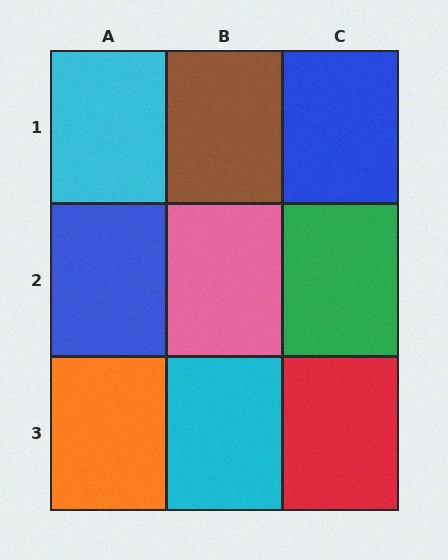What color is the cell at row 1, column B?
Brown.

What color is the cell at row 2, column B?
Pink.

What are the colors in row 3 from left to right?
Orange, cyan, red.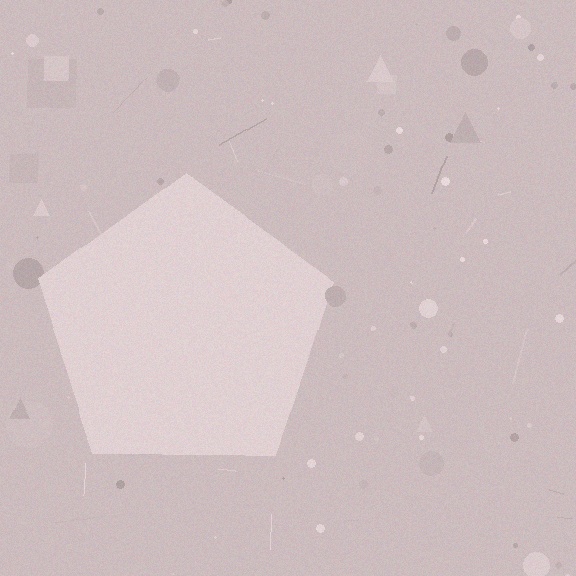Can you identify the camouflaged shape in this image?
The camouflaged shape is a pentagon.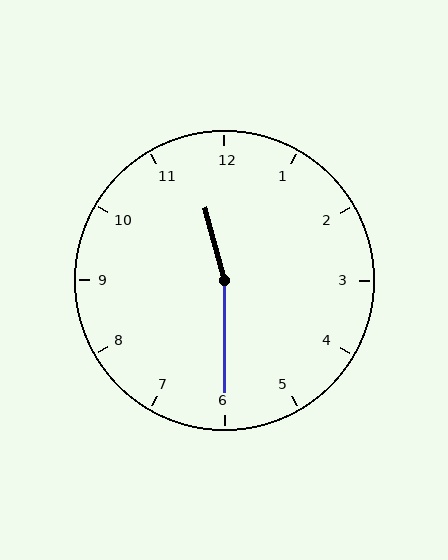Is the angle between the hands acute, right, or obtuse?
It is obtuse.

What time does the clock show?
11:30.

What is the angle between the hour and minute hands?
Approximately 165 degrees.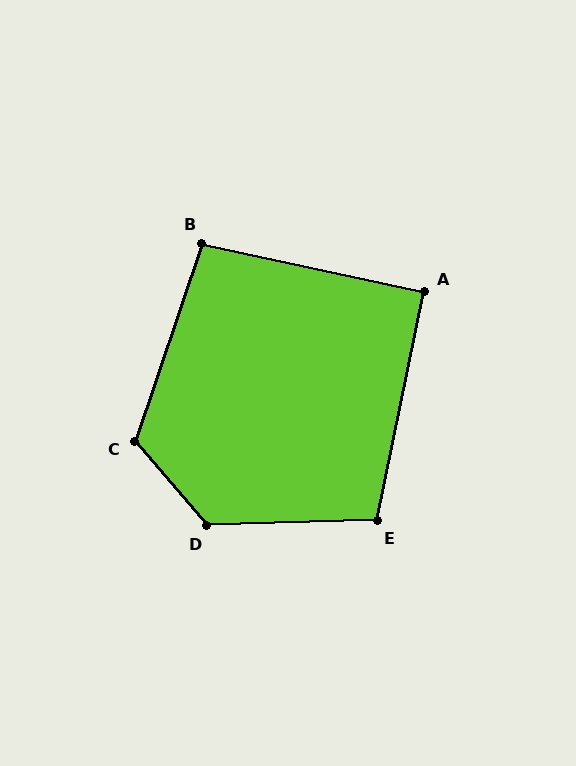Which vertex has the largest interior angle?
D, at approximately 129 degrees.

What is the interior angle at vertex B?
Approximately 96 degrees (obtuse).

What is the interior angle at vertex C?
Approximately 121 degrees (obtuse).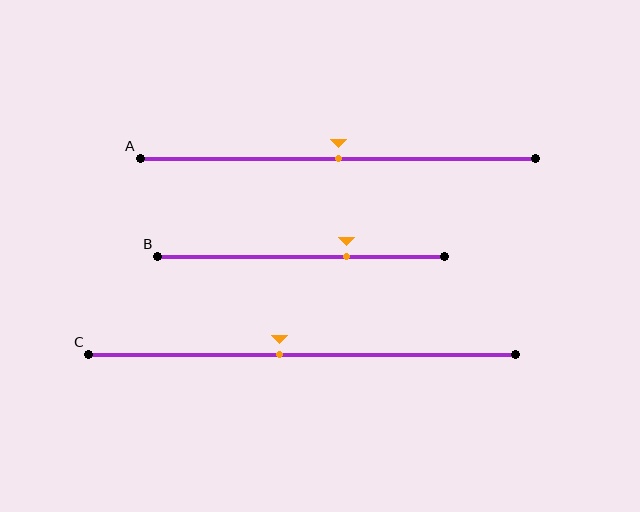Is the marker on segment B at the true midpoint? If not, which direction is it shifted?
No, the marker on segment B is shifted to the right by about 16% of the segment length.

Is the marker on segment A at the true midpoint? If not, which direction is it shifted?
Yes, the marker on segment A is at the true midpoint.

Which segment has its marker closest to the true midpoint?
Segment A has its marker closest to the true midpoint.